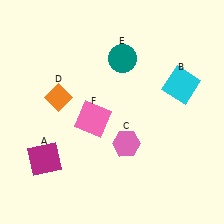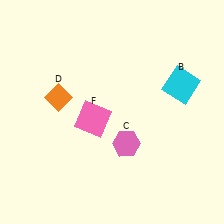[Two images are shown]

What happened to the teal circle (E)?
The teal circle (E) was removed in Image 2. It was in the top-right area of Image 1.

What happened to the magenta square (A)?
The magenta square (A) was removed in Image 2. It was in the bottom-left area of Image 1.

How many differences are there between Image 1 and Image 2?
There are 2 differences between the two images.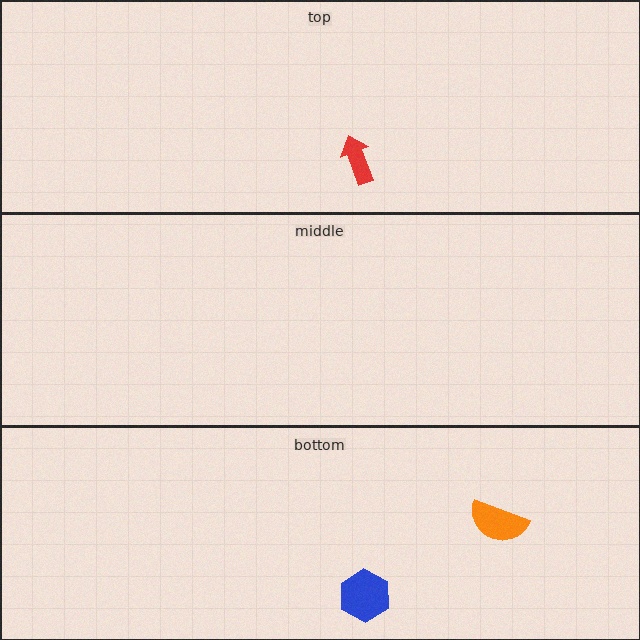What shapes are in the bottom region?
The blue hexagon, the orange semicircle.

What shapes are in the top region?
The red arrow.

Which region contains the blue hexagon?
The bottom region.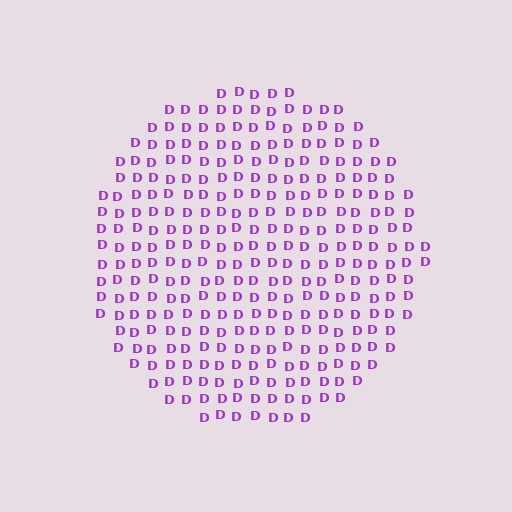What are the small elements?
The small elements are letter D's.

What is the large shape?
The large shape is a circle.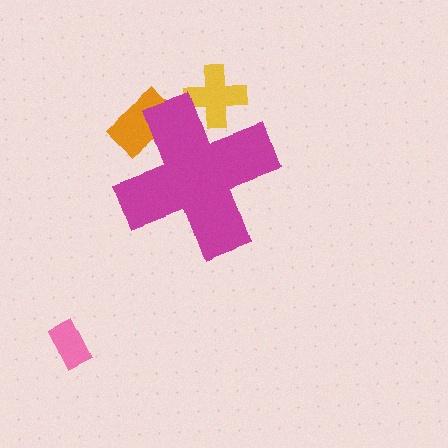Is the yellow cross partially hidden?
Yes, the yellow cross is partially hidden behind the magenta cross.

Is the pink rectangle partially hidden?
No, the pink rectangle is fully visible.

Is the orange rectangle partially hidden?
Yes, the orange rectangle is partially hidden behind the magenta cross.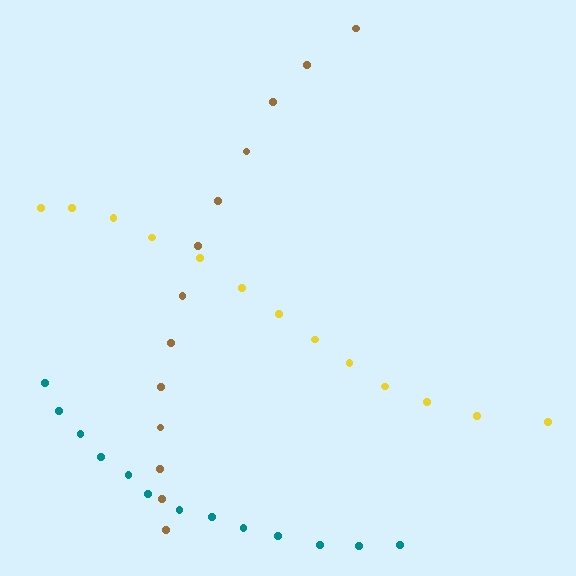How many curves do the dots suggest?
There are 3 distinct paths.